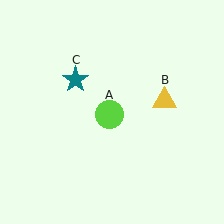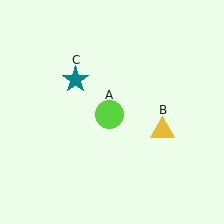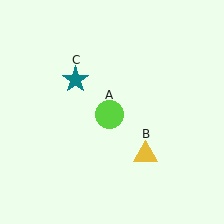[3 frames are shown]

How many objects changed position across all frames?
1 object changed position: yellow triangle (object B).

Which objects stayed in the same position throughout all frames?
Lime circle (object A) and teal star (object C) remained stationary.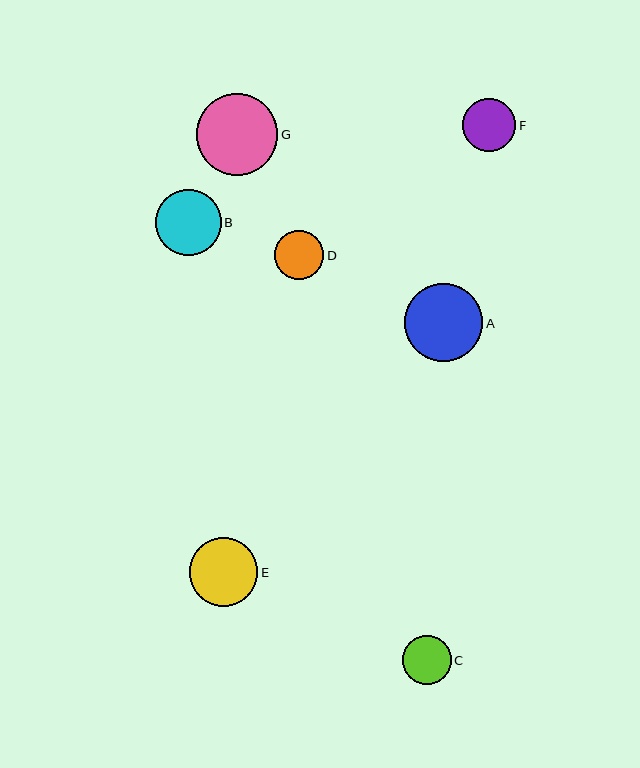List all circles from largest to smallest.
From largest to smallest: G, A, E, B, F, D, C.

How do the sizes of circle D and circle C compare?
Circle D and circle C are approximately the same size.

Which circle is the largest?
Circle G is the largest with a size of approximately 82 pixels.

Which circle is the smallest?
Circle C is the smallest with a size of approximately 49 pixels.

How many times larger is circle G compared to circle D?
Circle G is approximately 1.7 times the size of circle D.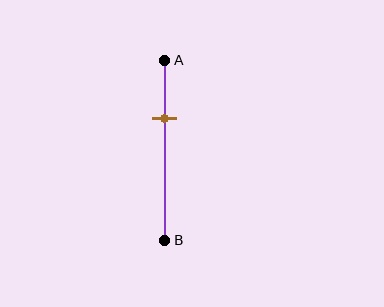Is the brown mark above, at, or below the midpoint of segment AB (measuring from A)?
The brown mark is above the midpoint of segment AB.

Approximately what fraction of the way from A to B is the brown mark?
The brown mark is approximately 30% of the way from A to B.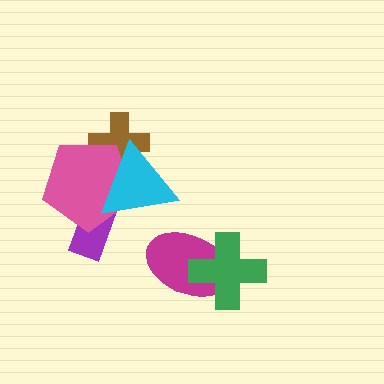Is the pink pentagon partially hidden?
Yes, it is partially covered by another shape.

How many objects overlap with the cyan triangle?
3 objects overlap with the cyan triangle.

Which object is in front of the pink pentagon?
The cyan triangle is in front of the pink pentagon.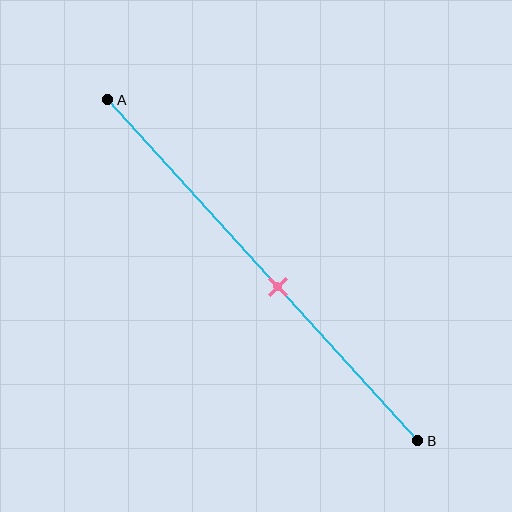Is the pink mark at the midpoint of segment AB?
No, the mark is at about 55% from A, not at the 50% midpoint.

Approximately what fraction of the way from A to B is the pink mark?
The pink mark is approximately 55% of the way from A to B.